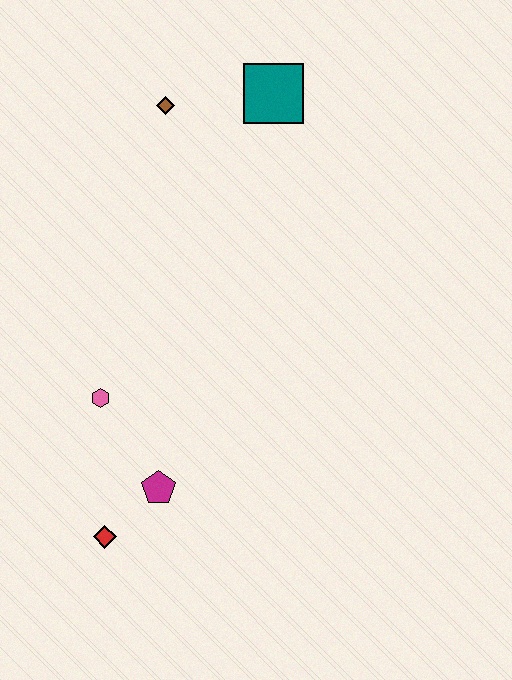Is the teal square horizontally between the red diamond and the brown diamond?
No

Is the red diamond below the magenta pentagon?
Yes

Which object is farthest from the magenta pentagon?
The teal square is farthest from the magenta pentagon.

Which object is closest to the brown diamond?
The teal square is closest to the brown diamond.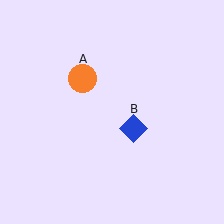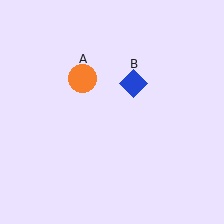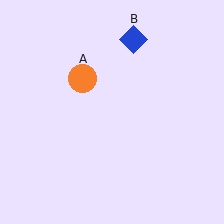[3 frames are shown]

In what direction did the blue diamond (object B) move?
The blue diamond (object B) moved up.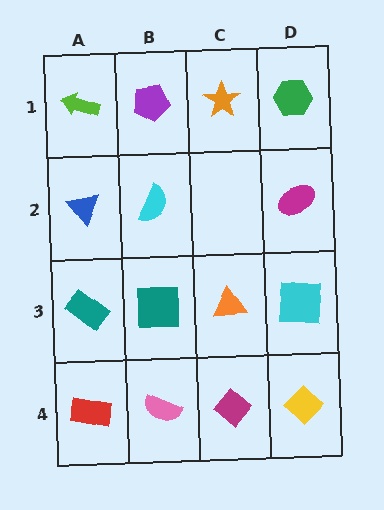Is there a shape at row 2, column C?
No, that cell is empty.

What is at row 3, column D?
A cyan square.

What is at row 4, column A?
A red rectangle.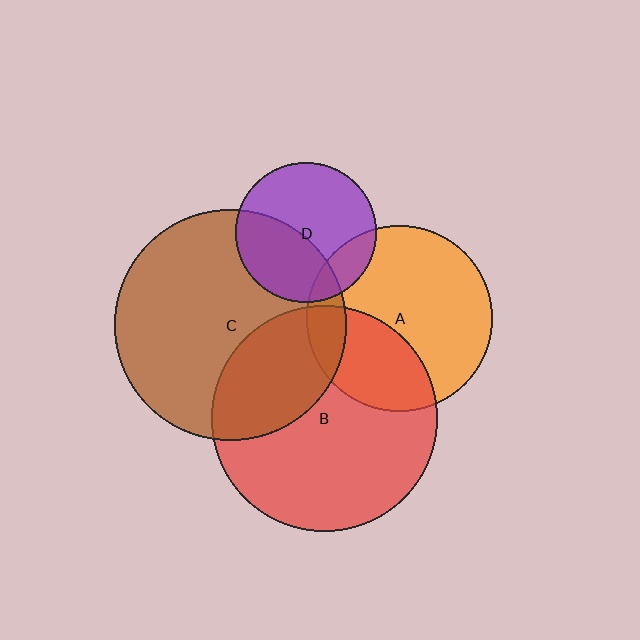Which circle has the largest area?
Circle C (brown).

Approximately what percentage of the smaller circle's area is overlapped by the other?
Approximately 40%.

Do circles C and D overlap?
Yes.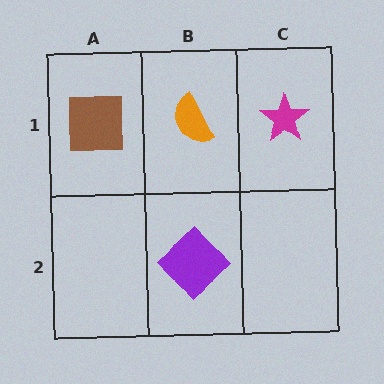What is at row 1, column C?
A magenta star.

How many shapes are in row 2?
1 shape.